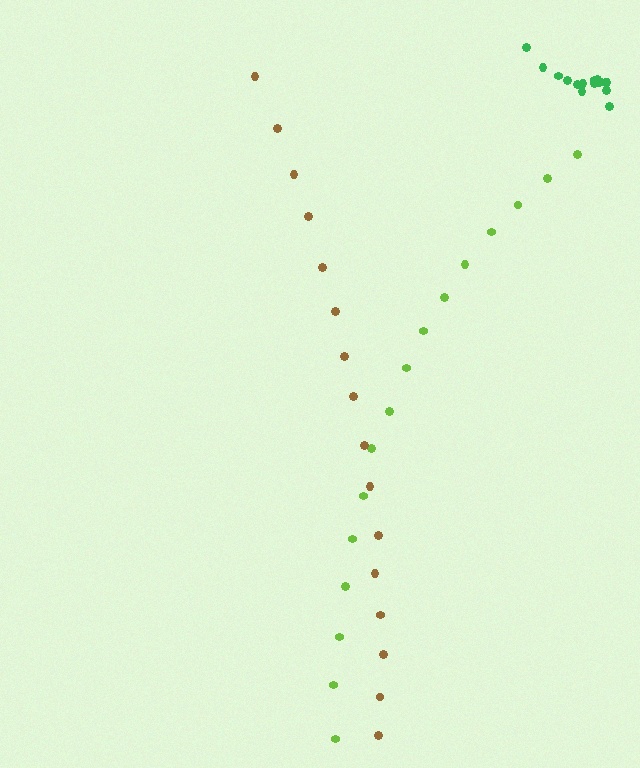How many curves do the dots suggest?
There are 3 distinct paths.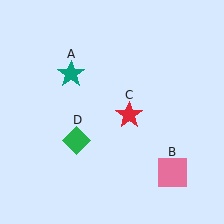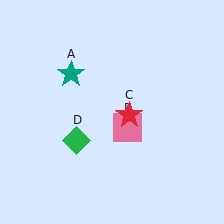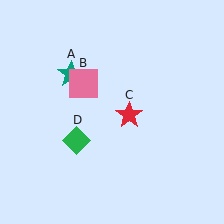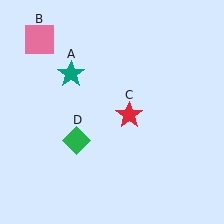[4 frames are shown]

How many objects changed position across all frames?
1 object changed position: pink square (object B).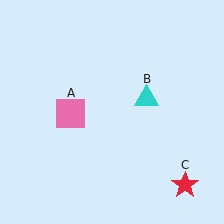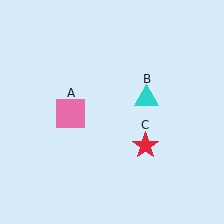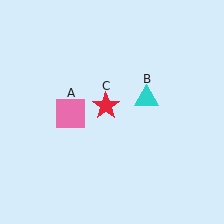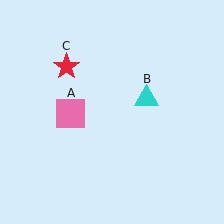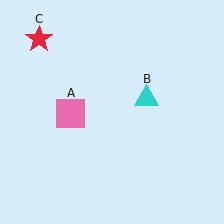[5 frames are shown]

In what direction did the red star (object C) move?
The red star (object C) moved up and to the left.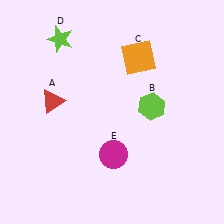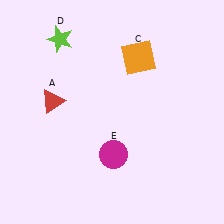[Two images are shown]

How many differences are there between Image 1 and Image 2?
There is 1 difference between the two images.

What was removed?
The lime hexagon (B) was removed in Image 2.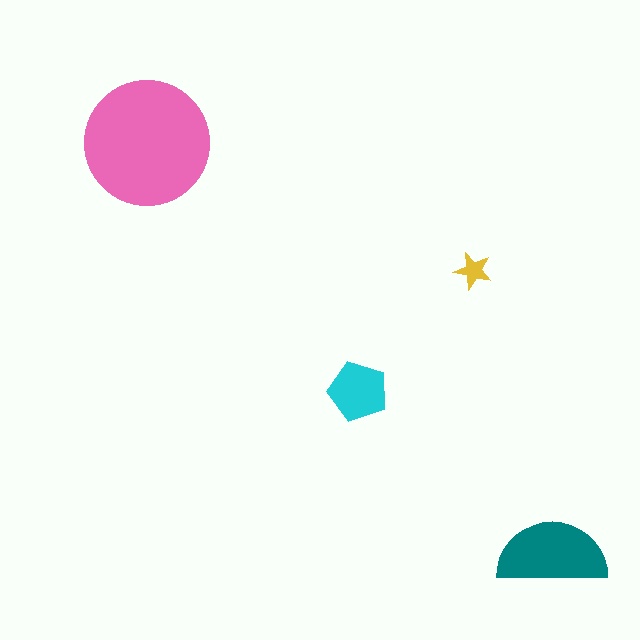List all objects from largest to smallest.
The pink circle, the teal semicircle, the cyan pentagon, the yellow star.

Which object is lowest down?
The teal semicircle is bottommost.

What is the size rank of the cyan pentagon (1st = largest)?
3rd.